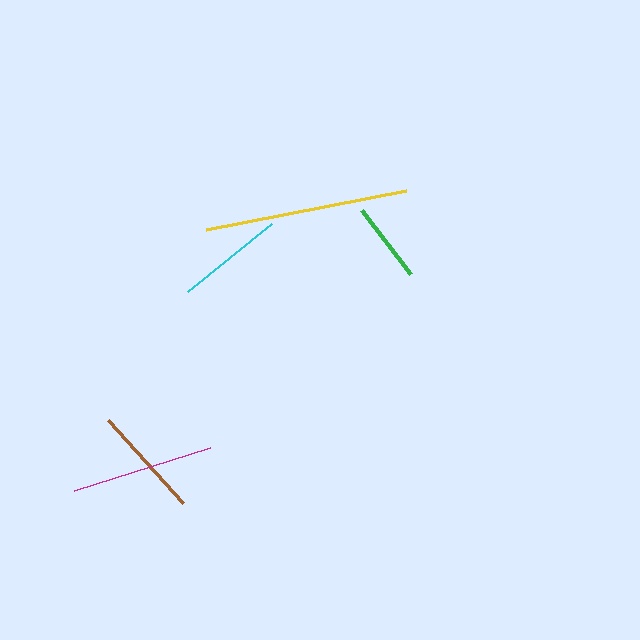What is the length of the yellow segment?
The yellow segment is approximately 204 pixels long.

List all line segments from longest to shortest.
From longest to shortest: yellow, magenta, brown, cyan, green.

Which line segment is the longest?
The yellow line is the longest at approximately 204 pixels.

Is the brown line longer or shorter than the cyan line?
The brown line is longer than the cyan line.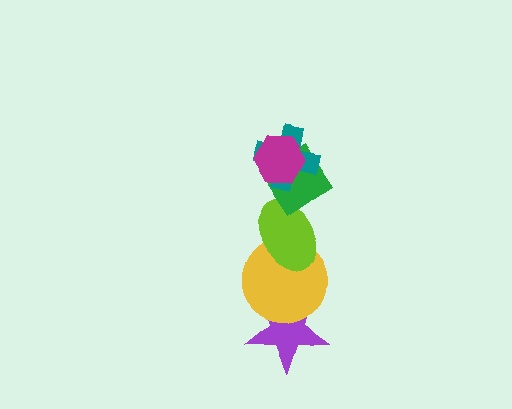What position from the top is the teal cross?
The teal cross is 2nd from the top.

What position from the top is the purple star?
The purple star is 6th from the top.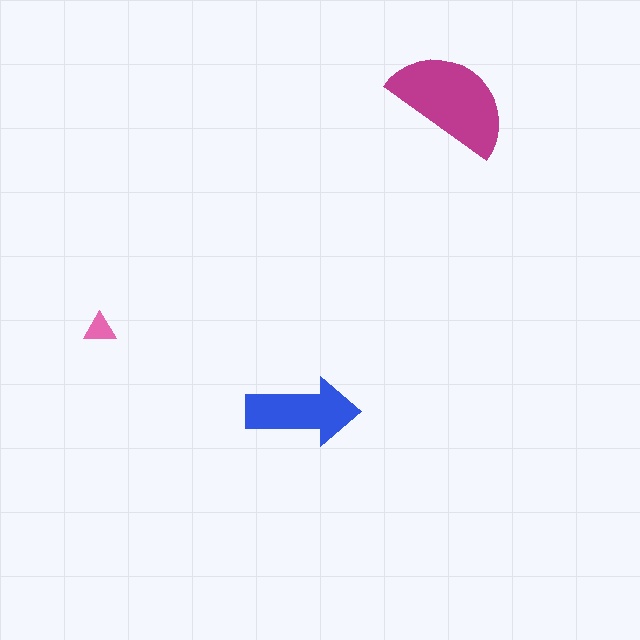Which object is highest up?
The magenta semicircle is topmost.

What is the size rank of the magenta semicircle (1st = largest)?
1st.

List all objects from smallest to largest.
The pink triangle, the blue arrow, the magenta semicircle.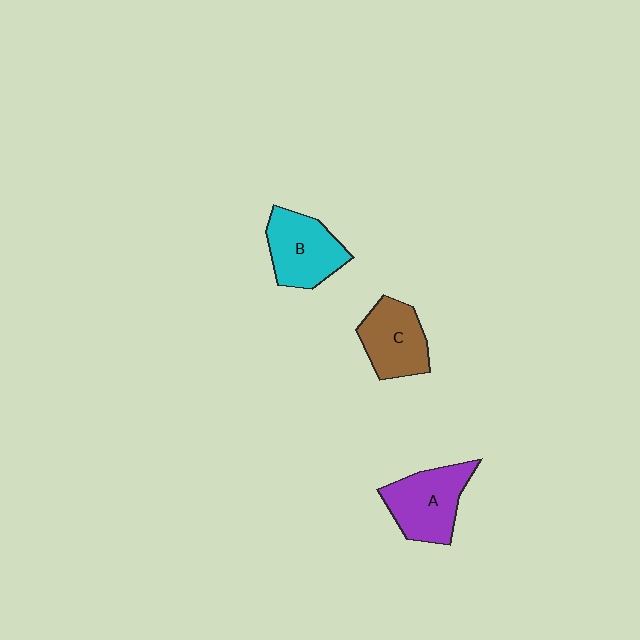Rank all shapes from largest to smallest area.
From largest to smallest: A (purple), B (cyan), C (brown).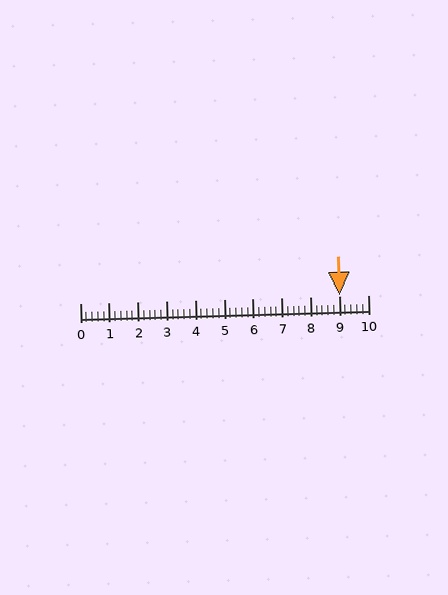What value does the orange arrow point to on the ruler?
The orange arrow points to approximately 9.0.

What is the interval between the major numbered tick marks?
The major tick marks are spaced 1 units apart.